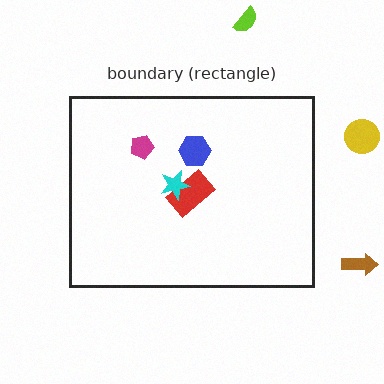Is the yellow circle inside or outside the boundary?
Outside.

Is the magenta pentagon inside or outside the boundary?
Inside.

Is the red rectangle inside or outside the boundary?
Inside.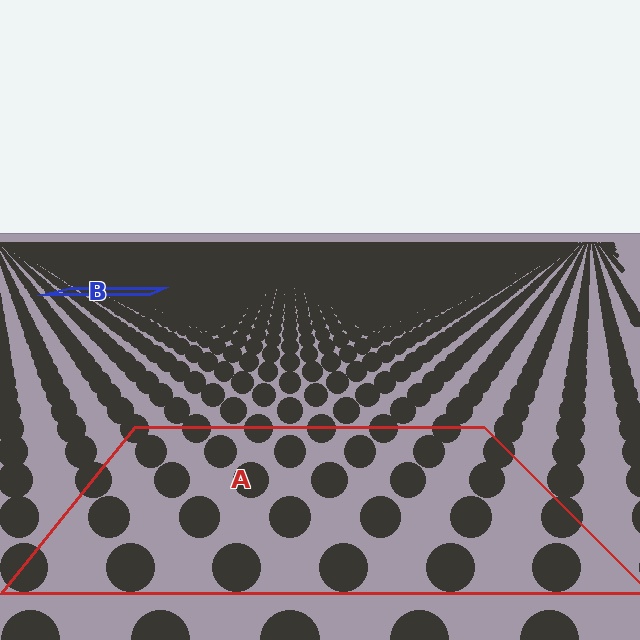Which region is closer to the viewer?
Region A is closer. The texture elements there are larger and more spread out.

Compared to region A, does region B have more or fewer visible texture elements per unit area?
Region B has more texture elements per unit area — they are packed more densely because it is farther away.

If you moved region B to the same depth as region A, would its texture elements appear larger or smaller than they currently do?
They would appear larger. At a closer depth, the same texture elements are projected at a bigger on-screen size.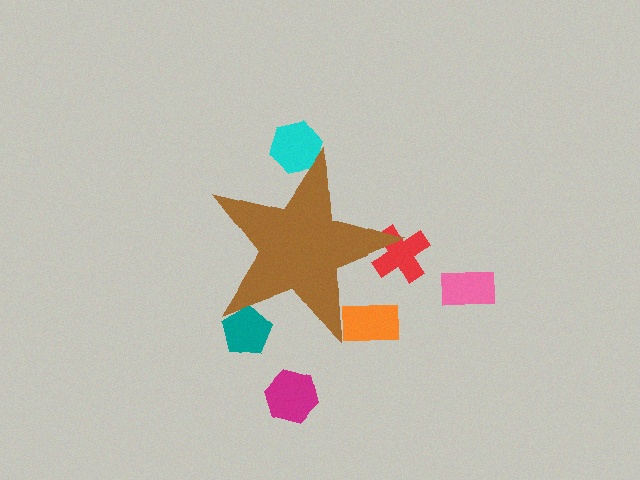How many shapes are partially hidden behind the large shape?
4 shapes are partially hidden.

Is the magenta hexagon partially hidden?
No, the magenta hexagon is fully visible.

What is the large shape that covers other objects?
A brown star.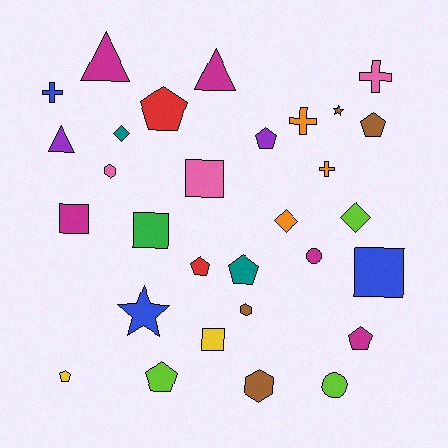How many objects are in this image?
There are 30 objects.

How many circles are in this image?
There are 2 circles.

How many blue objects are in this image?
There are 3 blue objects.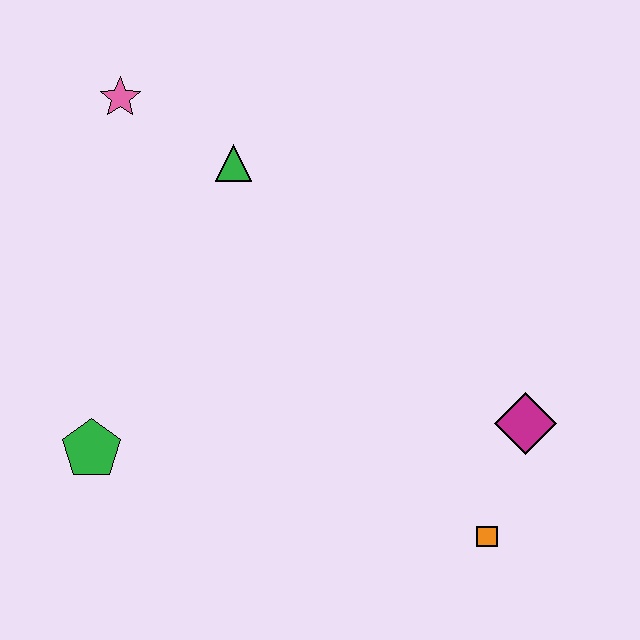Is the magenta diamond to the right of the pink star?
Yes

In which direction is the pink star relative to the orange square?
The pink star is above the orange square.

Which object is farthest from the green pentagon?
The magenta diamond is farthest from the green pentagon.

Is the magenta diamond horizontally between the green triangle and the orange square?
No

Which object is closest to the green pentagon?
The green triangle is closest to the green pentagon.